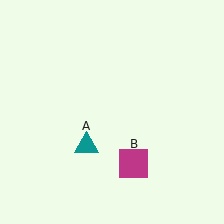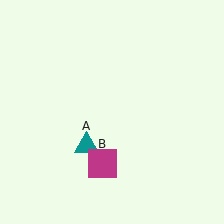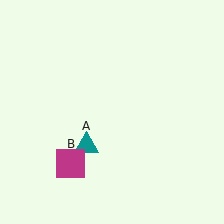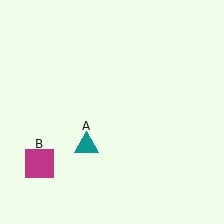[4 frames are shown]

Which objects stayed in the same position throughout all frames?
Teal triangle (object A) remained stationary.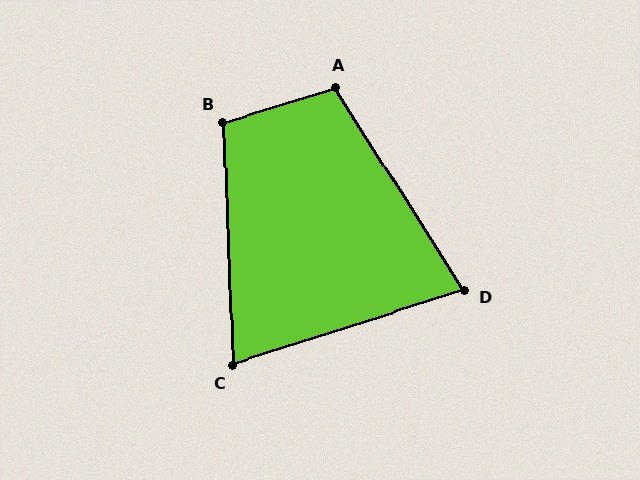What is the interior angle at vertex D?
Approximately 75 degrees (acute).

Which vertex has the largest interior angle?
A, at approximately 106 degrees.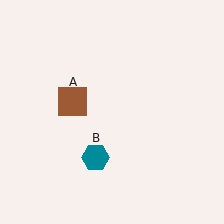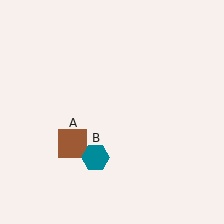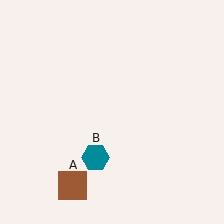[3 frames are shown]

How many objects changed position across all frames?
1 object changed position: brown square (object A).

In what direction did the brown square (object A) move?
The brown square (object A) moved down.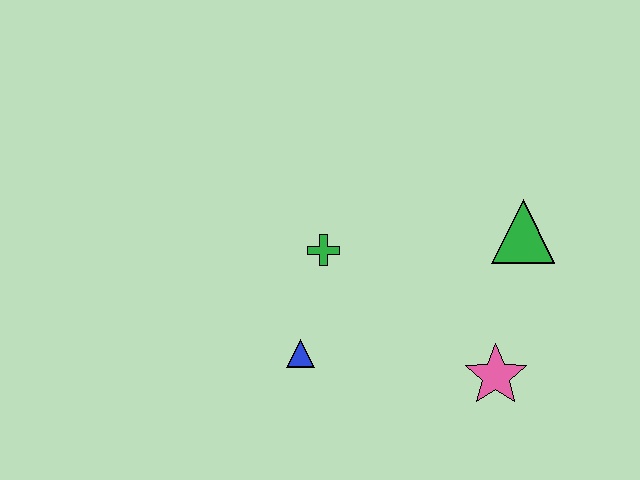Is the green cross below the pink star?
No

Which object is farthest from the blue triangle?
The green triangle is farthest from the blue triangle.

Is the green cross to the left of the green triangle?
Yes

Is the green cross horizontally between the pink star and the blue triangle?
Yes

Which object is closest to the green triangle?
The pink star is closest to the green triangle.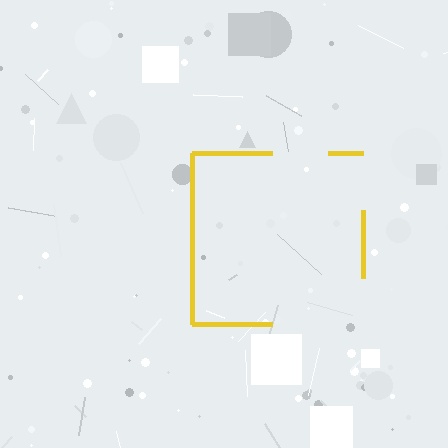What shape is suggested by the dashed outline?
The dashed outline suggests a square.